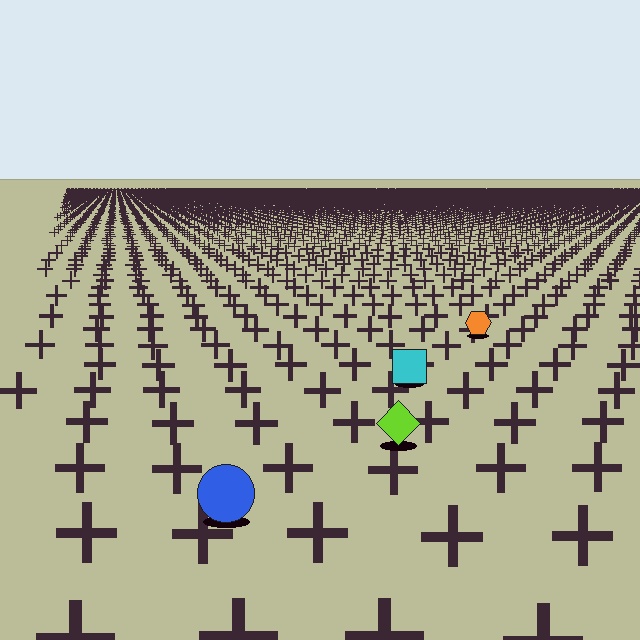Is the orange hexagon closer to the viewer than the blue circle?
No. The blue circle is closer — you can tell from the texture gradient: the ground texture is coarser near it.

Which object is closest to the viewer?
The blue circle is closest. The texture marks near it are larger and more spread out.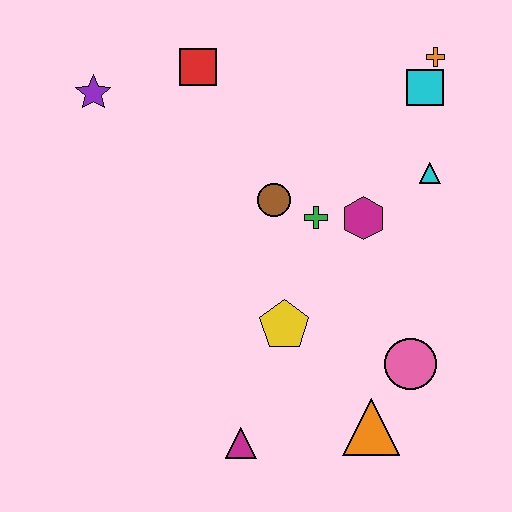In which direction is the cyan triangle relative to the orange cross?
The cyan triangle is below the orange cross.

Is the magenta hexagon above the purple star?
No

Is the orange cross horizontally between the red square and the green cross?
No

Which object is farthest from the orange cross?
The magenta triangle is farthest from the orange cross.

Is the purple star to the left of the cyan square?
Yes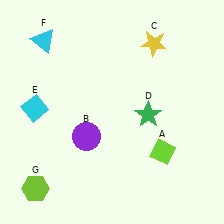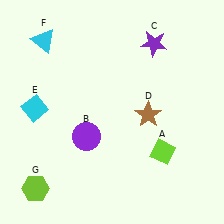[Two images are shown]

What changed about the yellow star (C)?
In Image 1, C is yellow. In Image 2, it changed to purple.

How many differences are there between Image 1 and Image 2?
There are 2 differences between the two images.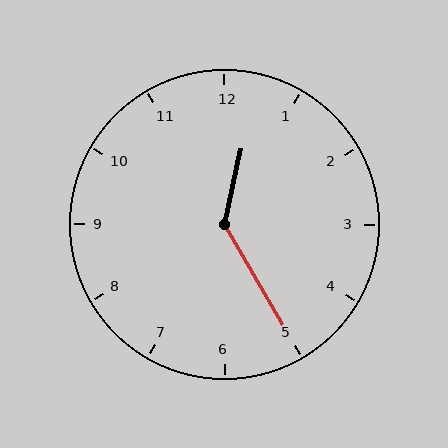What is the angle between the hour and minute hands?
Approximately 138 degrees.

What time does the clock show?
12:25.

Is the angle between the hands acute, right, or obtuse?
It is obtuse.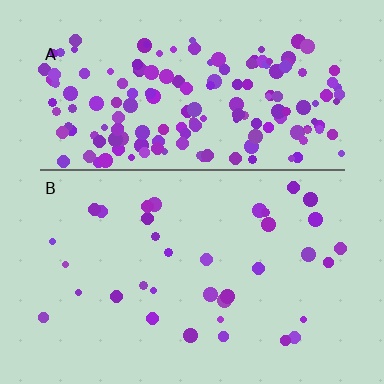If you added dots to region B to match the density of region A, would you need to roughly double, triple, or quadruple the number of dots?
Approximately quadruple.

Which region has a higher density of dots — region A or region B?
A (the top).